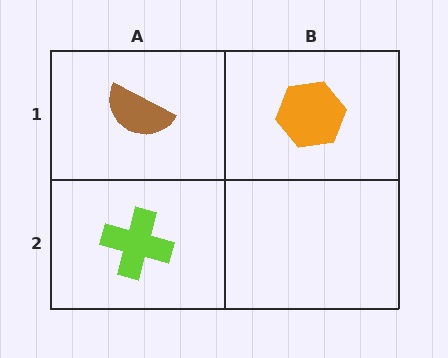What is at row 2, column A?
A lime cross.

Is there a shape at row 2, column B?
No, that cell is empty.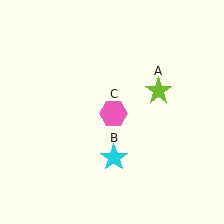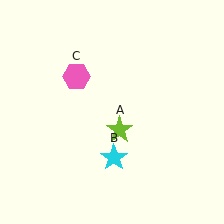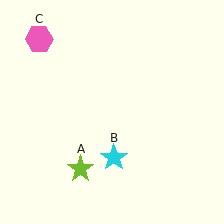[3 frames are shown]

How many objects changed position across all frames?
2 objects changed position: lime star (object A), pink hexagon (object C).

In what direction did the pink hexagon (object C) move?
The pink hexagon (object C) moved up and to the left.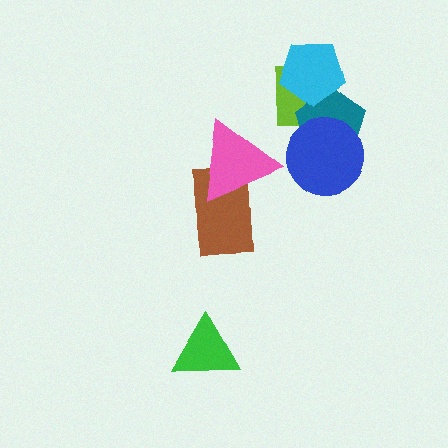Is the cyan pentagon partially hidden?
No, no other shape covers it.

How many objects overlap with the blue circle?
1 object overlaps with the blue circle.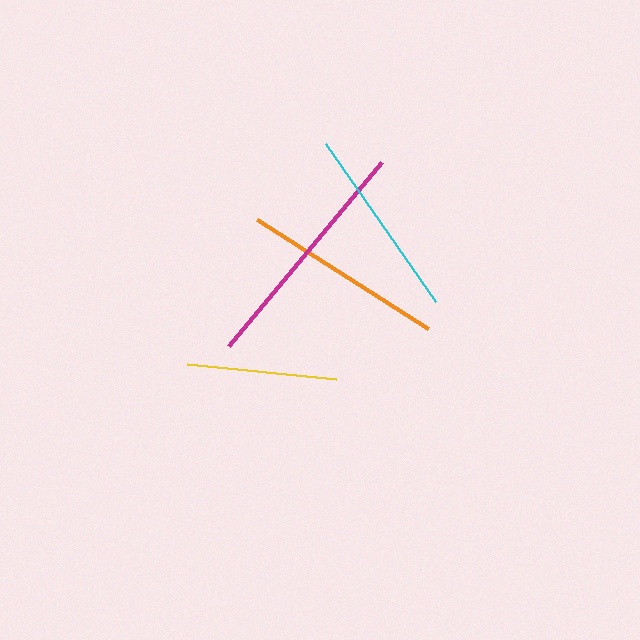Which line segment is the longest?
The magenta line is the longest at approximately 240 pixels.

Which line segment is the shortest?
The yellow line is the shortest at approximately 149 pixels.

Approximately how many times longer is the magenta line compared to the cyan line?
The magenta line is approximately 1.2 times the length of the cyan line.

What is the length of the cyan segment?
The cyan segment is approximately 193 pixels long.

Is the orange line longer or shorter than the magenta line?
The magenta line is longer than the orange line.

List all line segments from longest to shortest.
From longest to shortest: magenta, orange, cyan, yellow.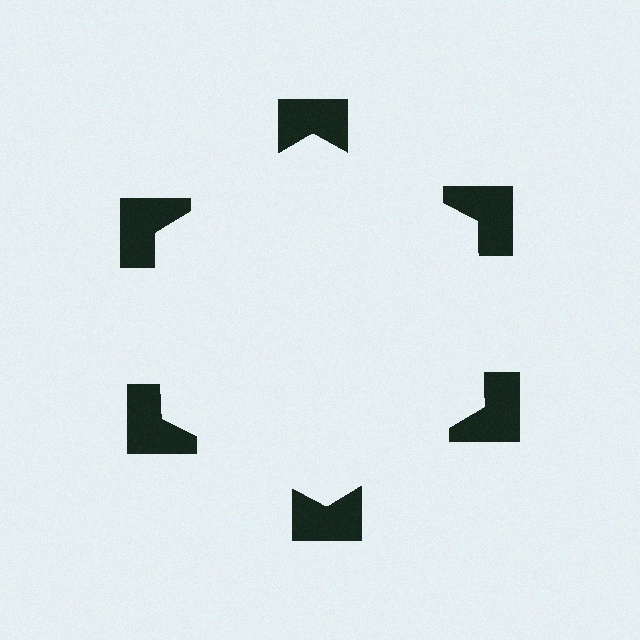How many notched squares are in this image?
There are 6 — one at each vertex of the illusory hexagon.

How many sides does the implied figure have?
6 sides.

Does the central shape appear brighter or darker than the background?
It typically appears slightly brighter than the background, even though no actual brightness change is drawn.